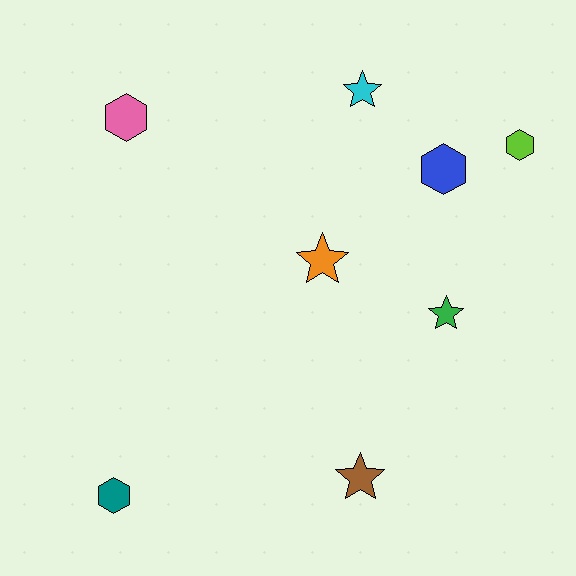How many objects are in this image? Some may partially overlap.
There are 8 objects.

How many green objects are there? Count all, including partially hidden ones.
There is 1 green object.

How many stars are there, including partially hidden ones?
There are 4 stars.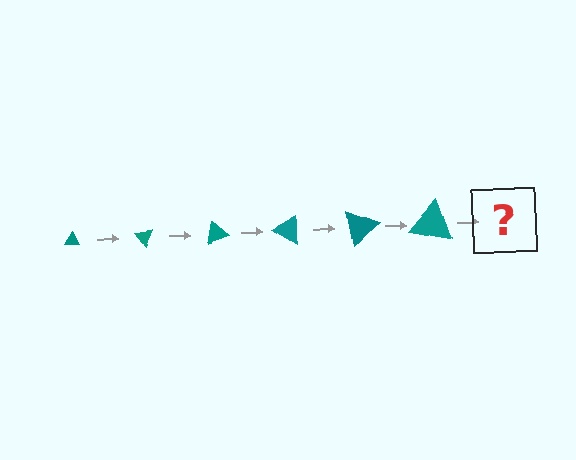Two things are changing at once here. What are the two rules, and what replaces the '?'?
The two rules are that the triangle grows larger each step and it rotates 50 degrees each step. The '?' should be a triangle, larger than the previous one and rotated 300 degrees from the start.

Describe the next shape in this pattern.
It should be a triangle, larger than the previous one and rotated 300 degrees from the start.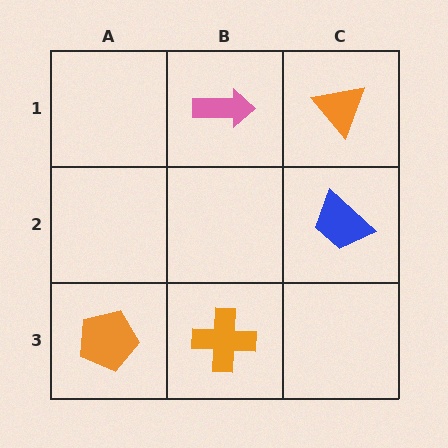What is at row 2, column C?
A blue trapezoid.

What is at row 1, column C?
An orange triangle.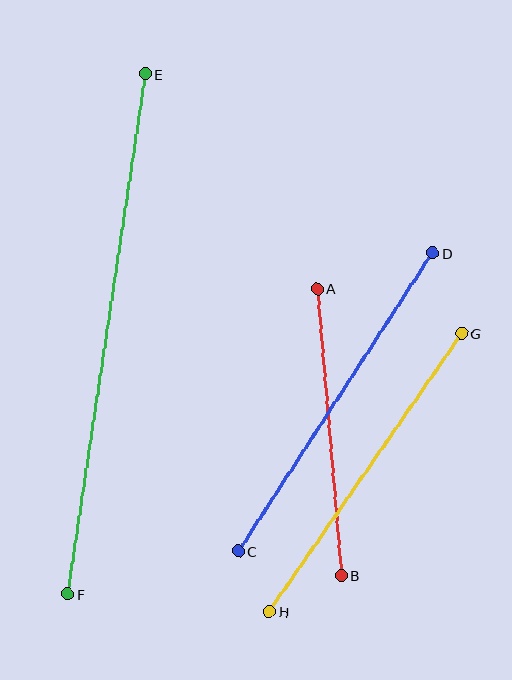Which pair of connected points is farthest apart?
Points E and F are farthest apart.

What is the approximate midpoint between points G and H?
The midpoint is at approximately (366, 472) pixels.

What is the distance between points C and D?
The distance is approximately 356 pixels.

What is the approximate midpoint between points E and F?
The midpoint is at approximately (107, 334) pixels.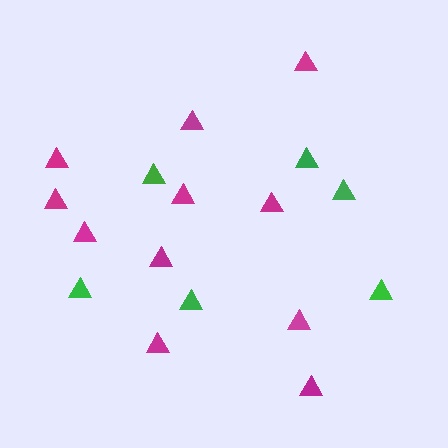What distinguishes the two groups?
There are 2 groups: one group of magenta triangles (11) and one group of green triangles (6).